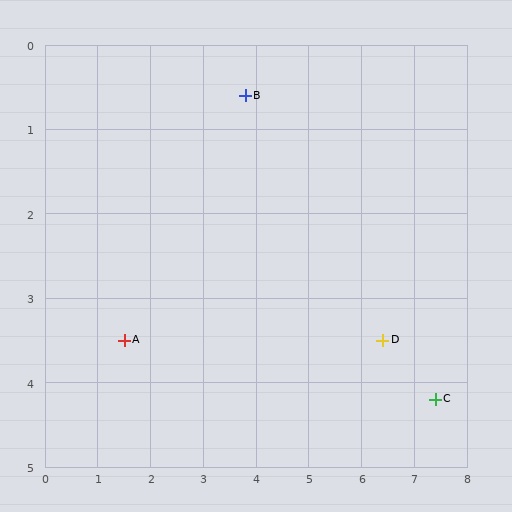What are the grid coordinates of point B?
Point B is at approximately (3.8, 0.6).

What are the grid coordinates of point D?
Point D is at approximately (6.4, 3.5).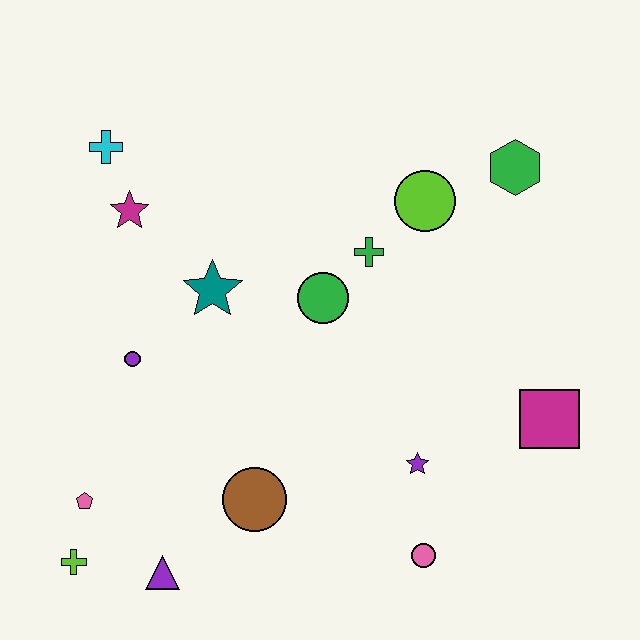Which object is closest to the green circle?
The green cross is closest to the green circle.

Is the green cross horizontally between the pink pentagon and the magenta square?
Yes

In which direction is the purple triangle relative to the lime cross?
The purple triangle is to the right of the lime cross.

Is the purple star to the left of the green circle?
No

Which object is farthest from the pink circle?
The cyan cross is farthest from the pink circle.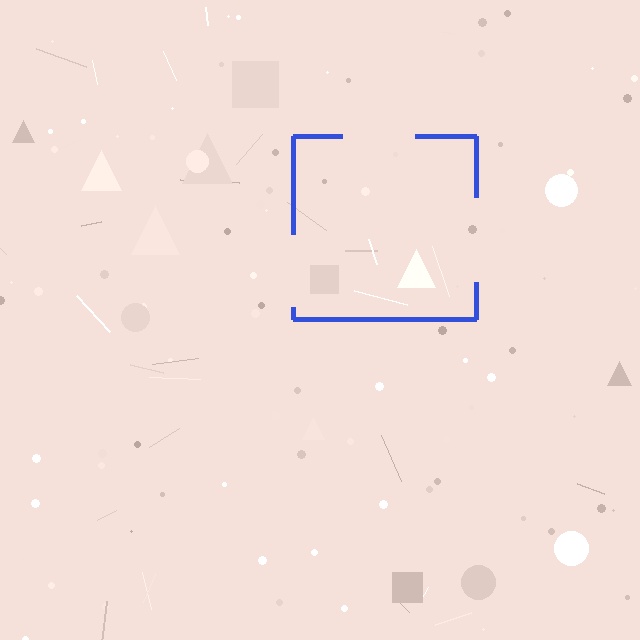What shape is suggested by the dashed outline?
The dashed outline suggests a square.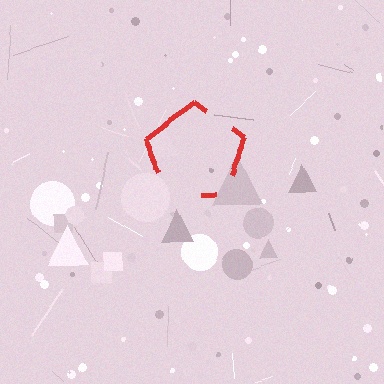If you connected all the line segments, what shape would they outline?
They would outline a pentagon.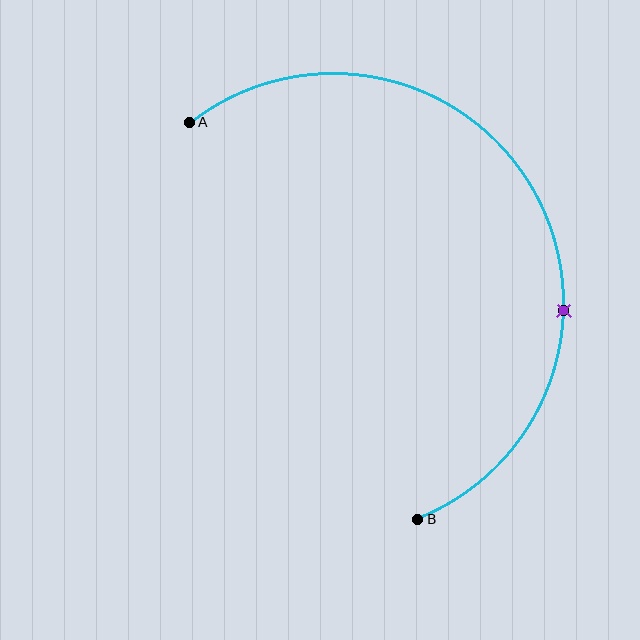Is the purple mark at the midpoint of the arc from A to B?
No. The purple mark lies on the arc but is closer to endpoint B. The arc midpoint would be at the point on the curve equidistant along the arc from both A and B.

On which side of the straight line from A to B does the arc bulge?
The arc bulges to the right of the straight line connecting A and B.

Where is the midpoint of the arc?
The arc midpoint is the point on the curve farthest from the straight line joining A and B. It sits to the right of that line.